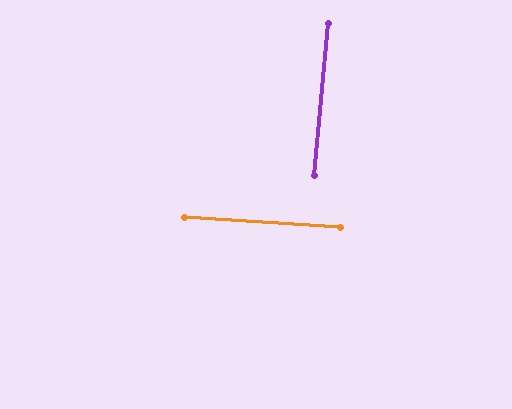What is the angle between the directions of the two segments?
Approximately 88 degrees.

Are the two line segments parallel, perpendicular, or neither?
Perpendicular — they meet at approximately 88°.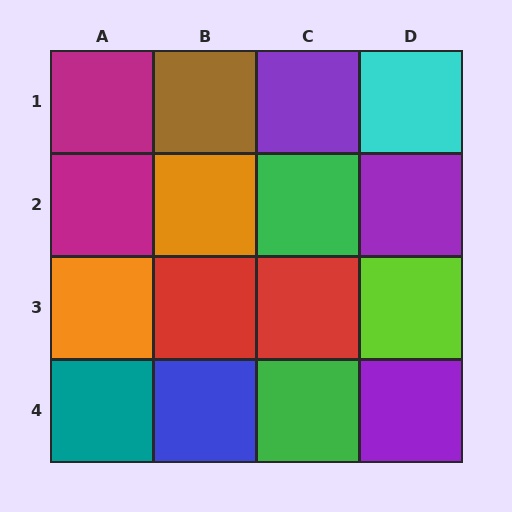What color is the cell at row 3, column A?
Orange.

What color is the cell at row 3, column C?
Red.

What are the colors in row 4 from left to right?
Teal, blue, green, purple.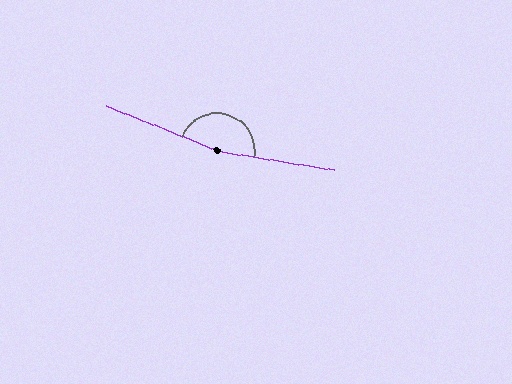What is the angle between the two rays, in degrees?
Approximately 168 degrees.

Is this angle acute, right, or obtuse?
It is obtuse.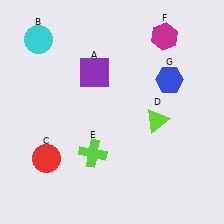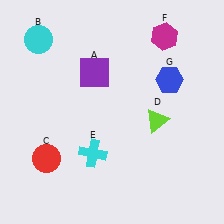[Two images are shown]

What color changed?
The cross (E) changed from lime in Image 1 to cyan in Image 2.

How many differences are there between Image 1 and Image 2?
There is 1 difference between the two images.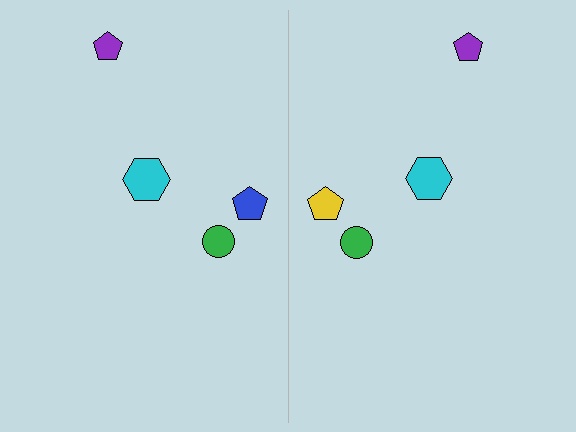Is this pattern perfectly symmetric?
No, the pattern is not perfectly symmetric. The yellow pentagon on the right side breaks the symmetry — its mirror counterpart is blue.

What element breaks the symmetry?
The yellow pentagon on the right side breaks the symmetry — its mirror counterpart is blue.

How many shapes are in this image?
There are 8 shapes in this image.